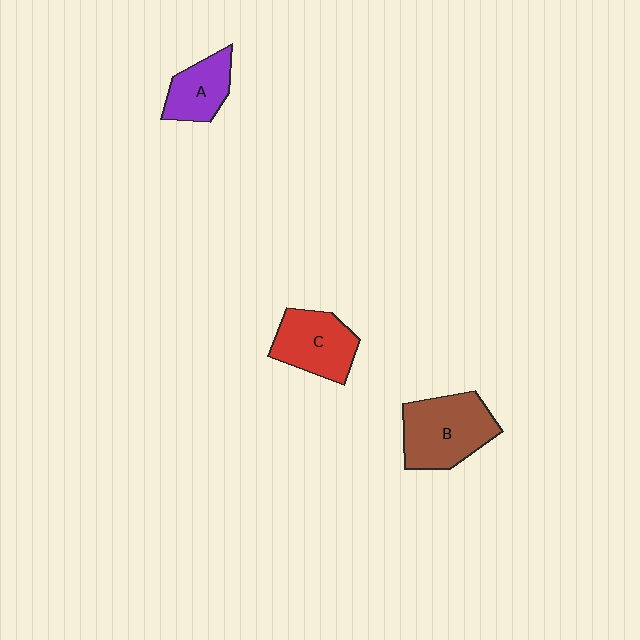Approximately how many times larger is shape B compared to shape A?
Approximately 1.6 times.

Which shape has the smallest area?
Shape A (purple).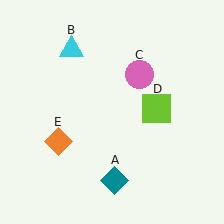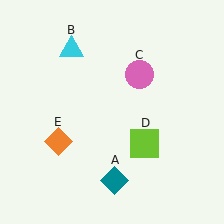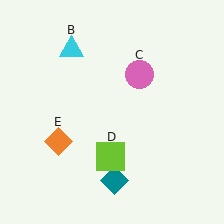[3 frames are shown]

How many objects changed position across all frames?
1 object changed position: lime square (object D).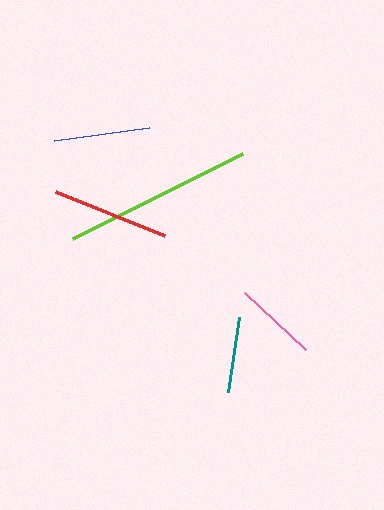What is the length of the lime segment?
The lime segment is approximately 190 pixels long.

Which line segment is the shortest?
The teal line is the shortest at approximately 76 pixels.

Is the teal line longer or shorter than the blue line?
The blue line is longer than the teal line.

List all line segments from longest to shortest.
From longest to shortest: lime, red, blue, pink, teal.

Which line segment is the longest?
The lime line is the longest at approximately 190 pixels.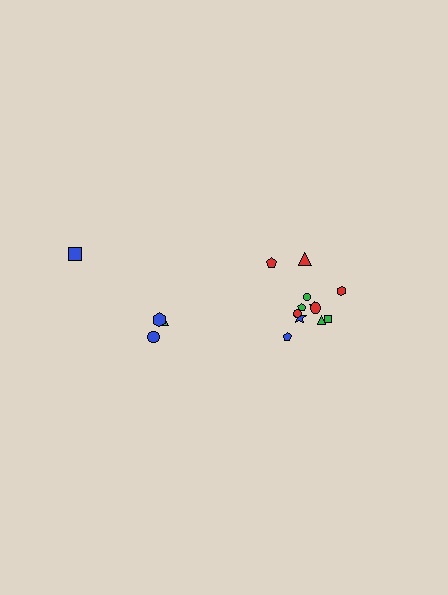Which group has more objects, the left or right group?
The right group.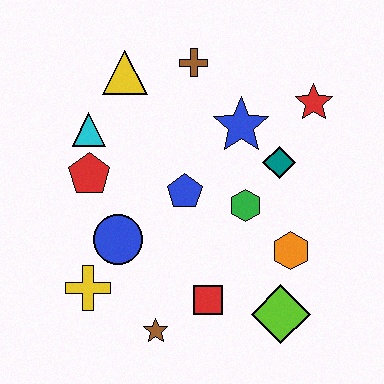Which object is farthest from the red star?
The yellow cross is farthest from the red star.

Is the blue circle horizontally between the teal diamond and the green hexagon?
No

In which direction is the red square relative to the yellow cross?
The red square is to the right of the yellow cross.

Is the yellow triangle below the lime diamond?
No